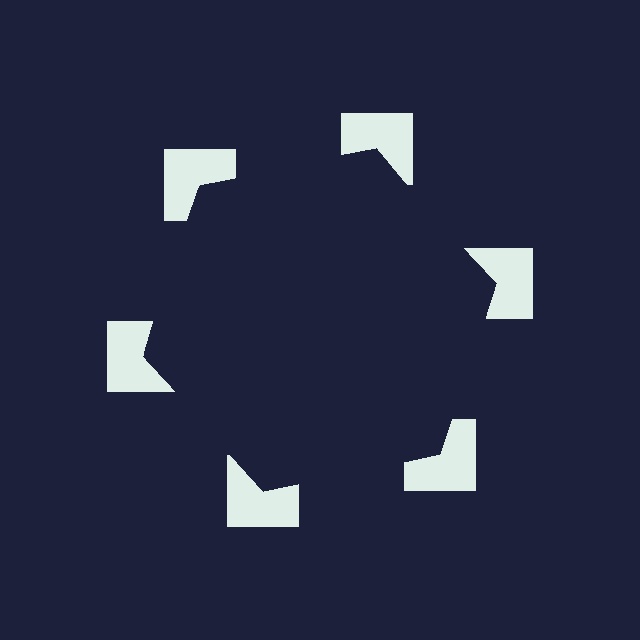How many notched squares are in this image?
There are 6 — one at each vertex of the illusory hexagon.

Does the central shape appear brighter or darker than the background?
It typically appears slightly darker than the background, even though no actual brightness change is drawn.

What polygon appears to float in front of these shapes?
An illusory hexagon — its edges are inferred from the aligned wedge cuts in the notched squares, not physically drawn.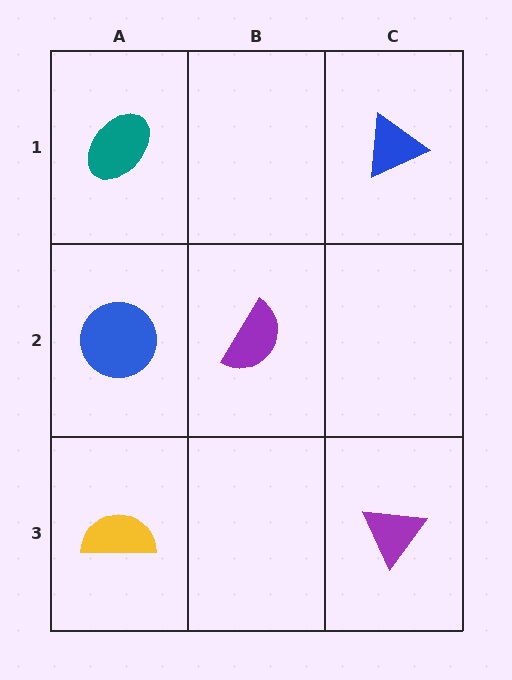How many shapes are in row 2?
2 shapes.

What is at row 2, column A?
A blue circle.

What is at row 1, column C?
A blue triangle.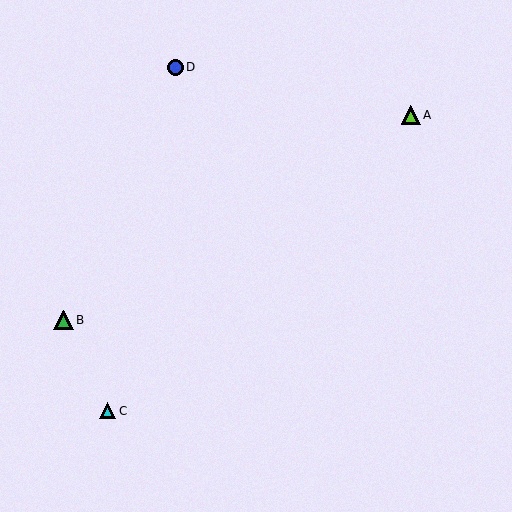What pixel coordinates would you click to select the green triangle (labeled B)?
Click at (63, 320) to select the green triangle B.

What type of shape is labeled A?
Shape A is a lime triangle.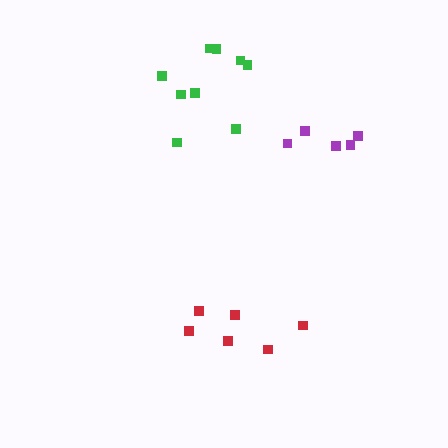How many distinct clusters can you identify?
There are 3 distinct clusters.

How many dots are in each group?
Group 1: 6 dots, Group 2: 5 dots, Group 3: 9 dots (20 total).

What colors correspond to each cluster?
The clusters are colored: red, purple, green.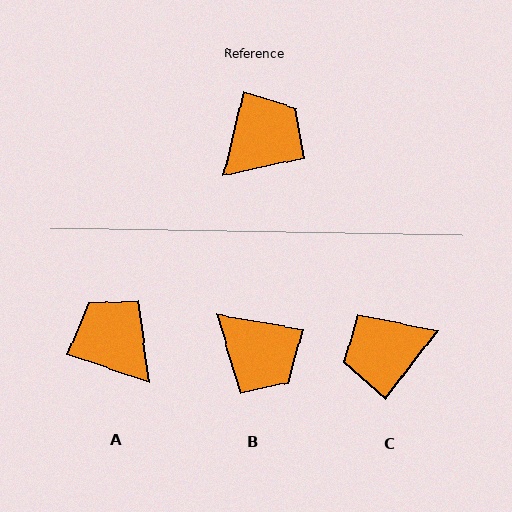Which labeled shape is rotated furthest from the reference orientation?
C, about 155 degrees away.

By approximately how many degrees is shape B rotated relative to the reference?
Approximately 87 degrees clockwise.